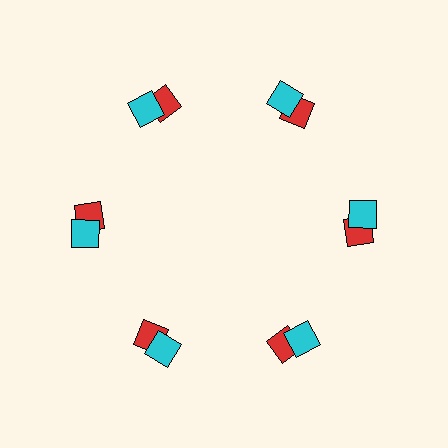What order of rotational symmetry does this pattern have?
This pattern has 6-fold rotational symmetry.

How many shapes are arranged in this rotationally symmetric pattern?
There are 12 shapes, arranged in 6 groups of 2.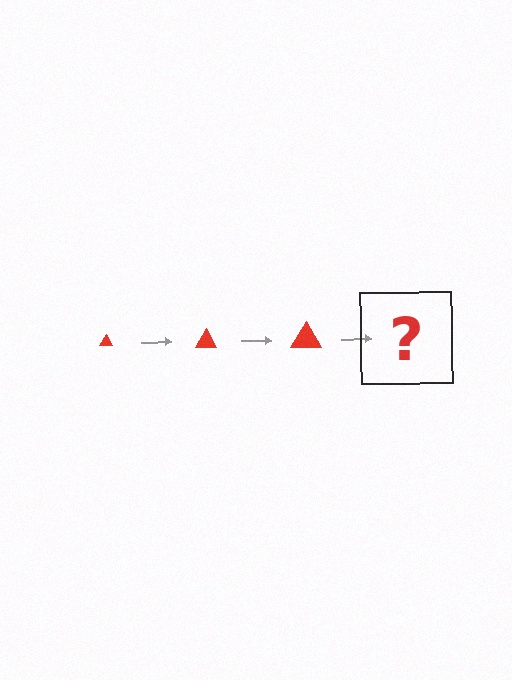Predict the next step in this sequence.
The next step is a red triangle, larger than the previous one.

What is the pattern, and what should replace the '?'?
The pattern is that the triangle gets progressively larger each step. The '?' should be a red triangle, larger than the previous one.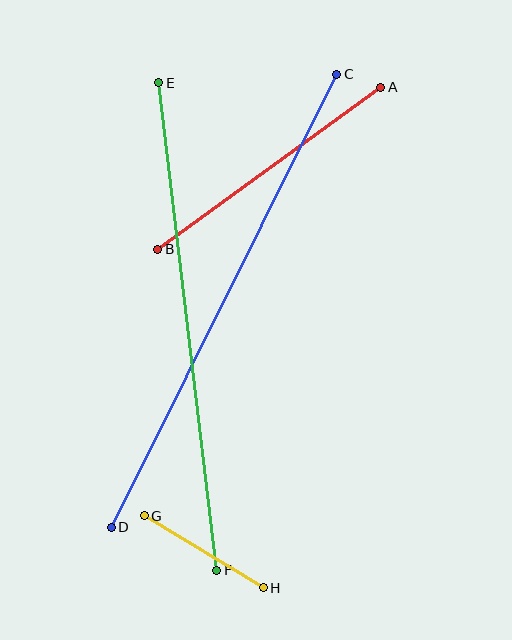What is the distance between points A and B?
The distance is approximately 276 pixels.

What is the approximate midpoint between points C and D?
The midpoint is at approximately (224, 301) pixels.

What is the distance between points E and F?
The distance is approximately 491 pixels.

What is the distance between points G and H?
The distance is approximately 139 pixels.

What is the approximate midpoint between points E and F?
The midpoint is at approximately (188, 327) pixels.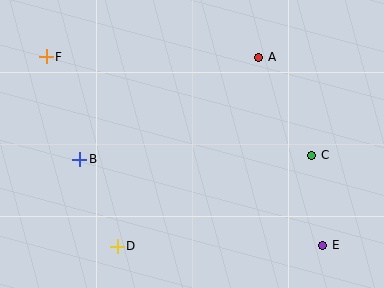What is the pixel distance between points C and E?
The distance between C and E is 91 pixels.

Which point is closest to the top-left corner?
Point F is closest to the top-left corner.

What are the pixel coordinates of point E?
Point E is at (323, 245).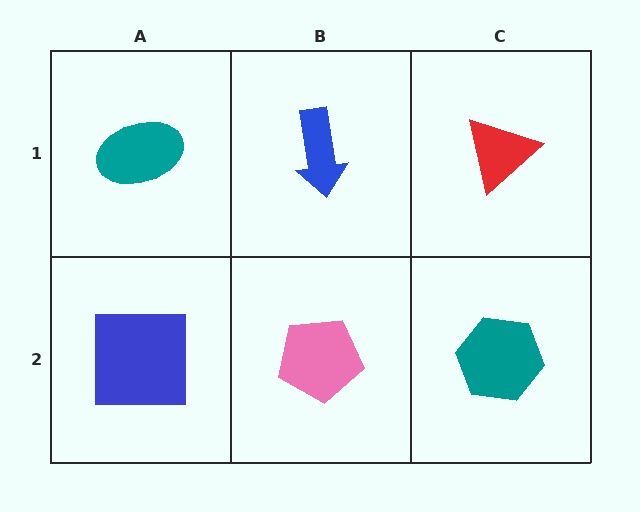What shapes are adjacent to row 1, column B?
A pink pentagon (row 2, column B), a teal ellipse (row 1, column A), a red triangle (row 1, column C).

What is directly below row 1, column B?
A pink pentagon.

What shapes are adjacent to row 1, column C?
A teal hexagon (row 2, column C), a blue arrow (row 1, column B).